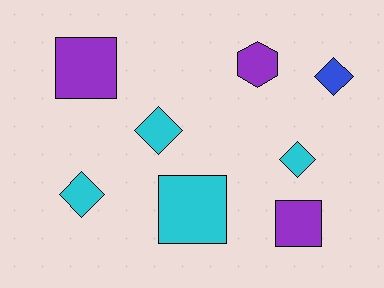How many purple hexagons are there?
There is 1 purple hexagon.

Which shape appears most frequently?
Diamond, with 4 objects.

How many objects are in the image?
There are 8 objects.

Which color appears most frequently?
Cyan, with 4 objects.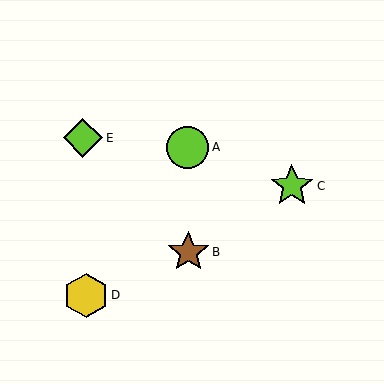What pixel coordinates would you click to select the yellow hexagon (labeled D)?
Click at (86, 295) to select the yellow hexagon D.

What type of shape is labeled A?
Shape A is a lime circle.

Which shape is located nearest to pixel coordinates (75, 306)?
The yellow hexagon (labeled D) at (86, 295) is nearest to that location.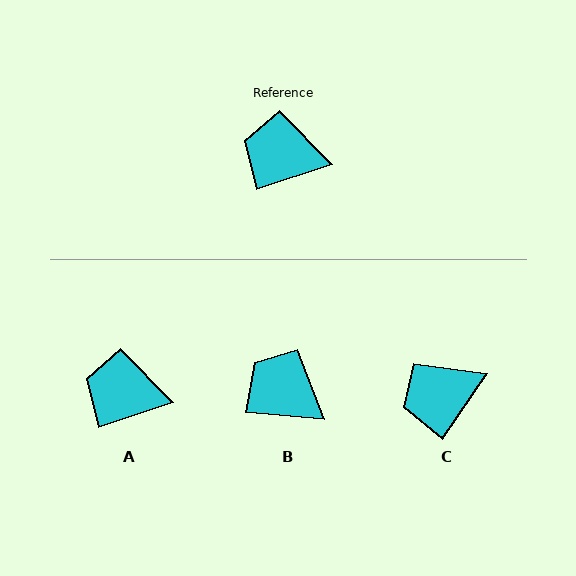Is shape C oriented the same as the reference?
No, it is off by about 38 degrees.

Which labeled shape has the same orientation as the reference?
A.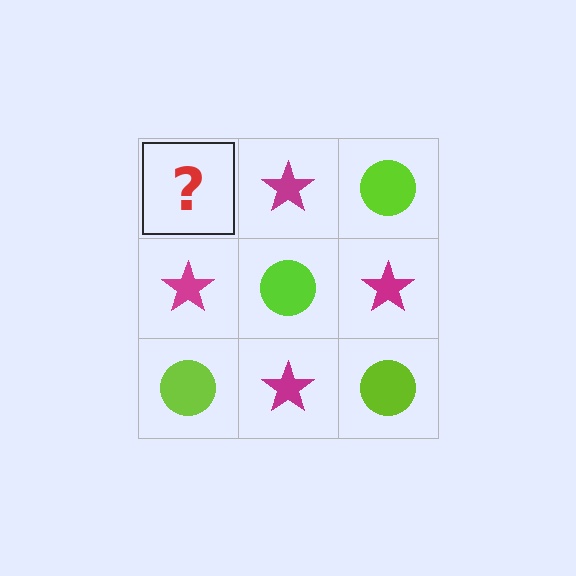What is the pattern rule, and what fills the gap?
The rule is that it alternates lime circle and magenta star in a checkerboard pattern. The gap should be filled with a lime circle.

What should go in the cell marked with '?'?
The missing cell should contain a lime circle.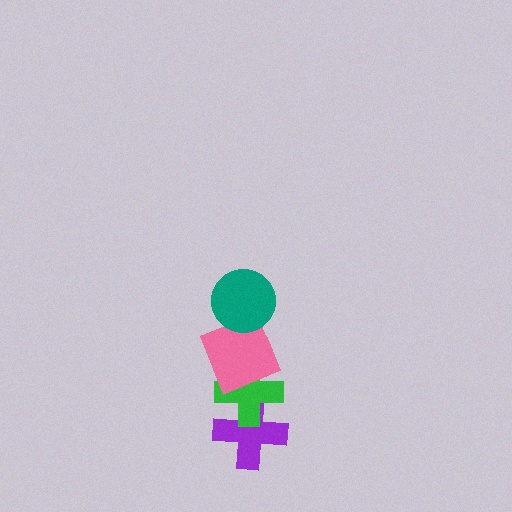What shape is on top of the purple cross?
The green cross is on top of the purple cross.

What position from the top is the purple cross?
The purple cross is 4th from the top.